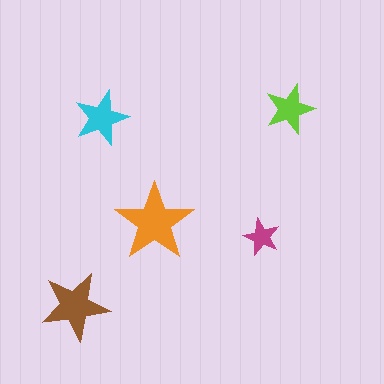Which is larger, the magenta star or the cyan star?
The cyan one.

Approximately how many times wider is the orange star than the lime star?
About 1.5 times wider.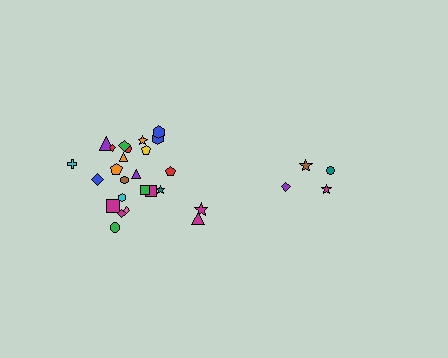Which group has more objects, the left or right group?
The left group.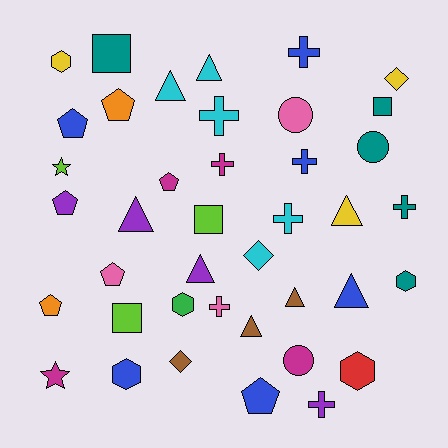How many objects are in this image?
There are 40 objects.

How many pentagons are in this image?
There are 7 pentagons.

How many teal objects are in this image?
There are 5 teal objects.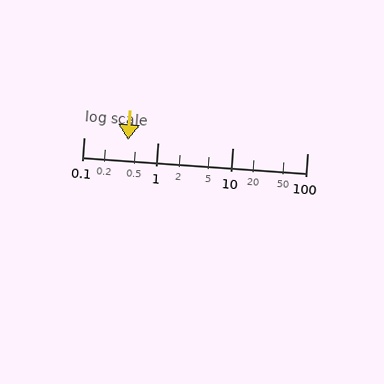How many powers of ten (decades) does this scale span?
The scale spans 3 decades, from 0.1 to 100.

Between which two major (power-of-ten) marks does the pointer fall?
The pointer is between 0.1 and 1.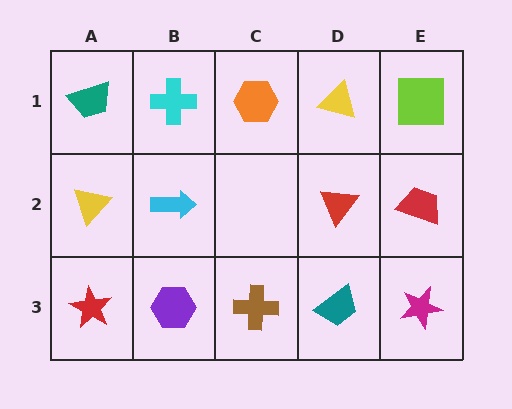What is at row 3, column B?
A purple hexagon.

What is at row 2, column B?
A cyan arrow.